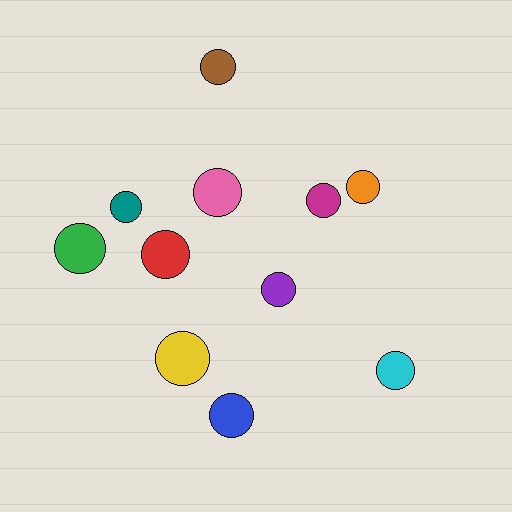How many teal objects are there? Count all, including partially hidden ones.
There is 1 teal object.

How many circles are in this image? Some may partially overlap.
There are 11 circles.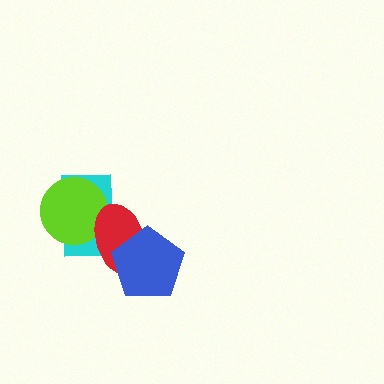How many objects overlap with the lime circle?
2 objects overlap with the lime circle.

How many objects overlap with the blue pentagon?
1 object overlaps with the blue pentagon.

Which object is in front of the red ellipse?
The blue pentagon is in front of the red ellipse.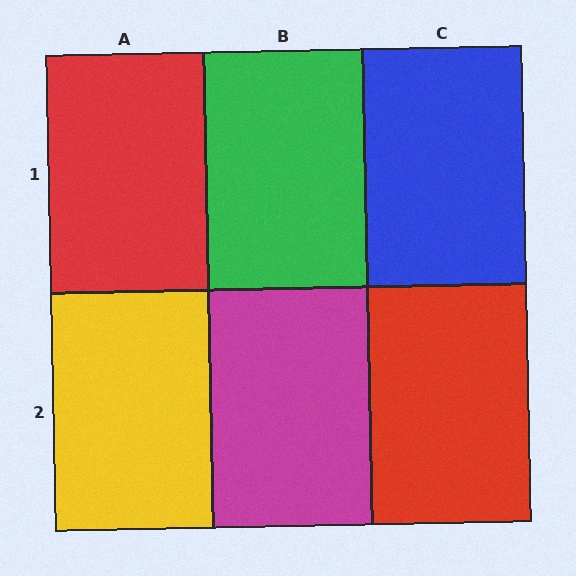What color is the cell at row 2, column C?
Red.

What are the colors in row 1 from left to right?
Red, green, blue.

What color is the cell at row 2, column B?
Magenta.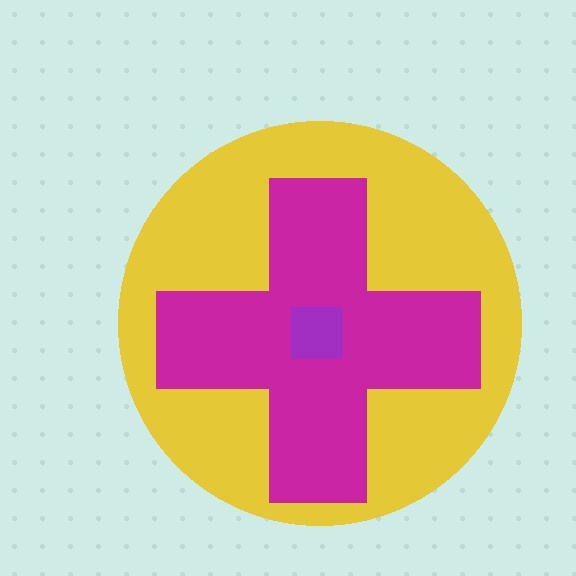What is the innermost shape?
The purple square.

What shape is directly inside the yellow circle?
The magenta cross.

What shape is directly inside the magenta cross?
The purple square.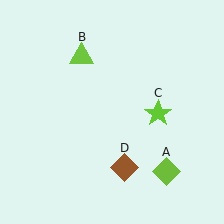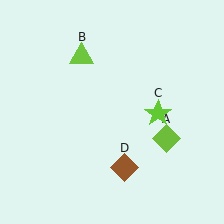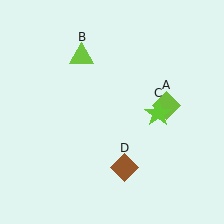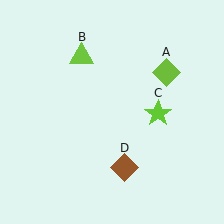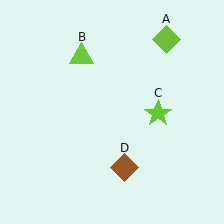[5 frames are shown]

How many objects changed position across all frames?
1 object changed position: lime diamond (object A).